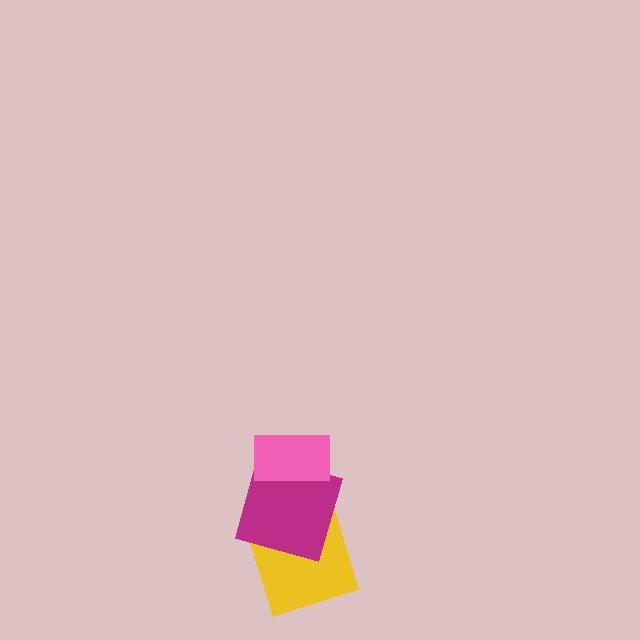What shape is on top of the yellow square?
The magenta square is on top of the yellow square.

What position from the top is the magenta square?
The magenta square is 2nd from the top.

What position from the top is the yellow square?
The yellow square is 3rd from the top.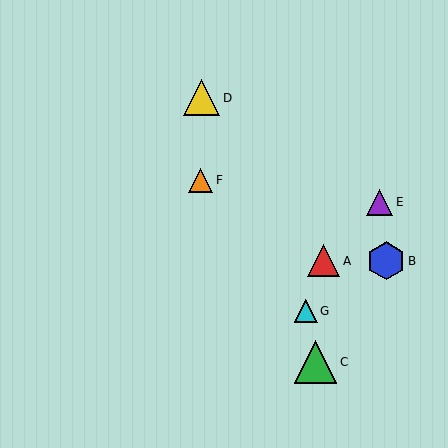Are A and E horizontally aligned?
No, A is at y≈261 and E is at y≈202.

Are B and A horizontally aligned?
Yes, both are at y≈261.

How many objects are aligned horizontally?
2 objects (A, B) are aligned horizontally.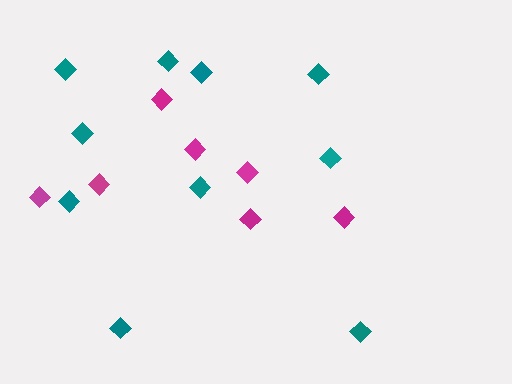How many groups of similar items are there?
There are 2 groups: one group of teal diamonds (10) and one group of magenta diamonds (7).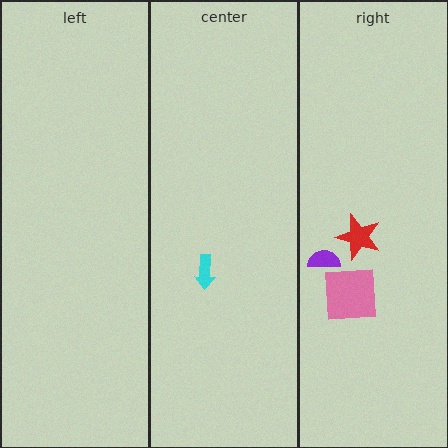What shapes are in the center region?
The cyan arrow.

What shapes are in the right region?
The purple semicircle, the pink square, the red star.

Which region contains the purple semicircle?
The right region.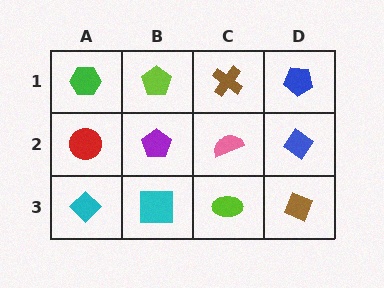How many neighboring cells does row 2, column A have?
3.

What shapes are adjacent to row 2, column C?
A brown cross (row 1, column C), a lime ellipse (row 3, column C), a purple pentagon (row 2, column B), a blue diamond (row 2, column D).